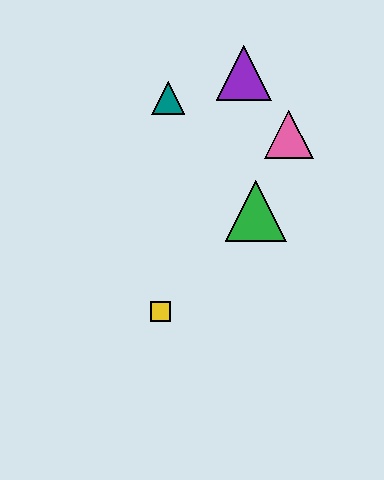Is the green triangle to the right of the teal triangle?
Yes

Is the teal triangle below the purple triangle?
Yes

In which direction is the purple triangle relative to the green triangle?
The purple triangle is above the green triangle.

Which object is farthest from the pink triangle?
The yellow square is farthest from the pink triangle.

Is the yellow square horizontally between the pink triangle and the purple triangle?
No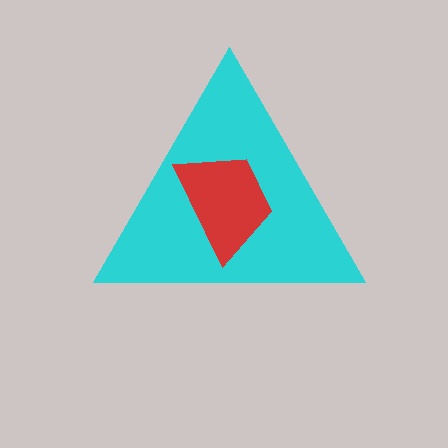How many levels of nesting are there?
2.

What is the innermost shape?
The red trapezoid.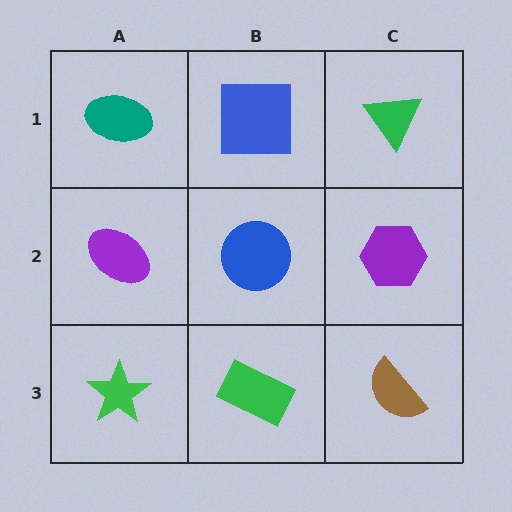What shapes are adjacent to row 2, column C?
A green triangle (row 1, column C), a brown semicircle (row 3, column C), a blue circle (row 2, column B).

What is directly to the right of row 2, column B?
A purple hexagon.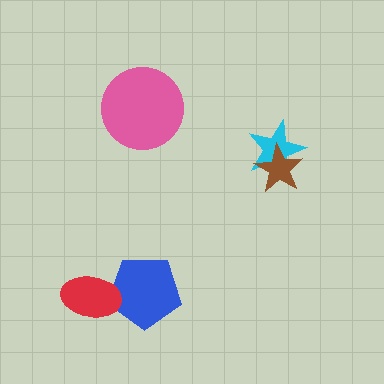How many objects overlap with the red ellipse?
1 object overlaps with the red ellipse.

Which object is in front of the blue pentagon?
The red ellipse is in front of the blue pentagon.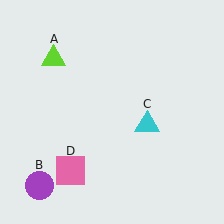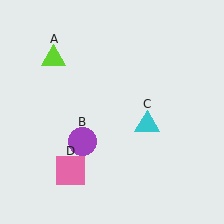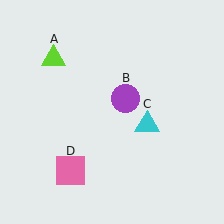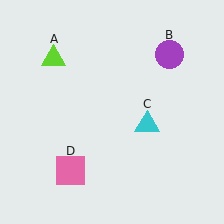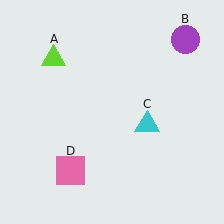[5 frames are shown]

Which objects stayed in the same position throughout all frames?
Lime triangle (object A) and cyan triangle (object C) and pink square (object D) remained stationary.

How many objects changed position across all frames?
1 object changed position: purple circle (object B).